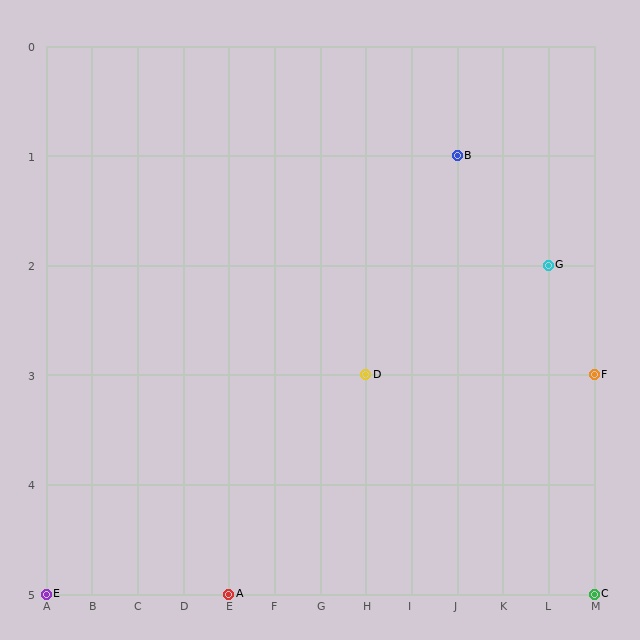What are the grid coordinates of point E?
Point E is at grid coordinates (A, 5).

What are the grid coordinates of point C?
Point C is at grid coordinates (M, 5).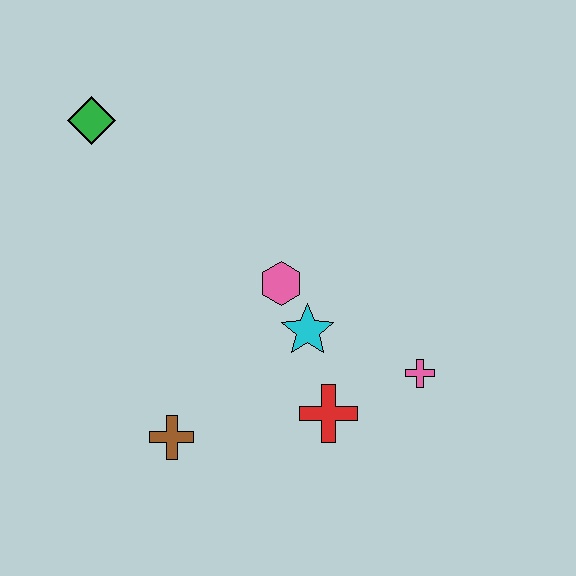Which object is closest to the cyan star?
The pink hexagon is closest to the cyan star.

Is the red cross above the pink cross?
No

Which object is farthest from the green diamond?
The pink cross is farthest from the green diamond.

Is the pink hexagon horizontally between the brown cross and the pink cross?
Yes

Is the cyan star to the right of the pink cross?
No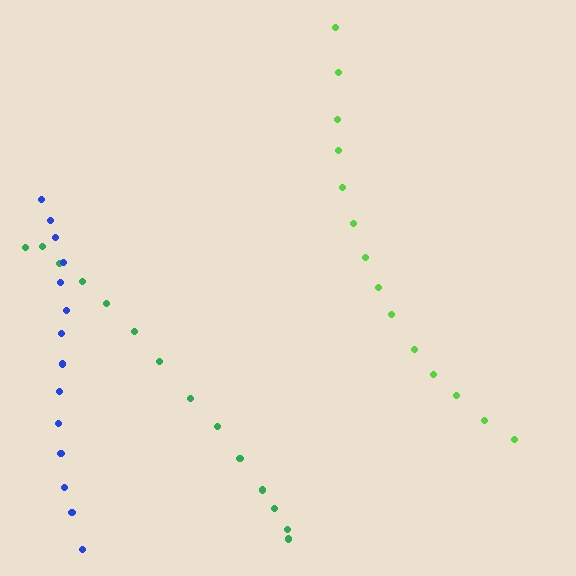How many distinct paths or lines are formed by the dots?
There are 3 distinct paths.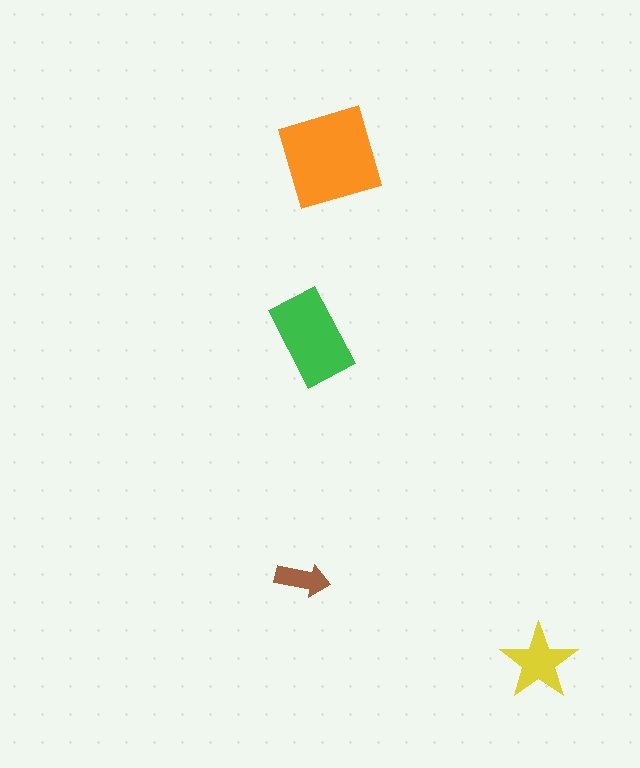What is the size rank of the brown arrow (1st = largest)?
4th.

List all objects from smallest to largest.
The brown arrow, the yellow star, the green rectangle, the orange diamond.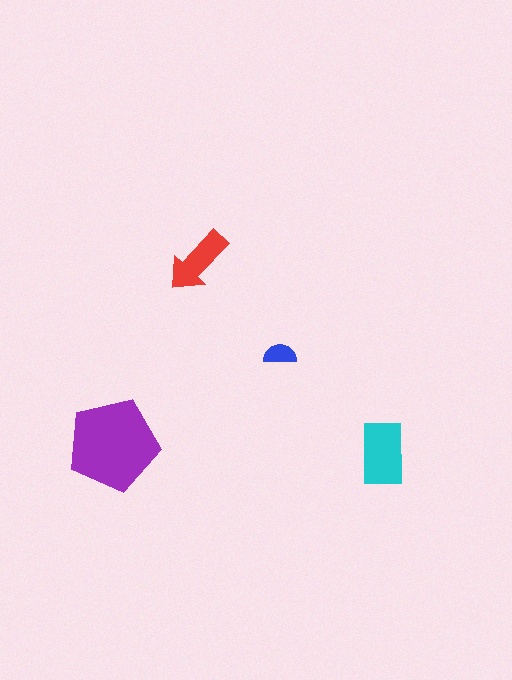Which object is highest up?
The red arrow is topmost.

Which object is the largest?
The purple pentagon.